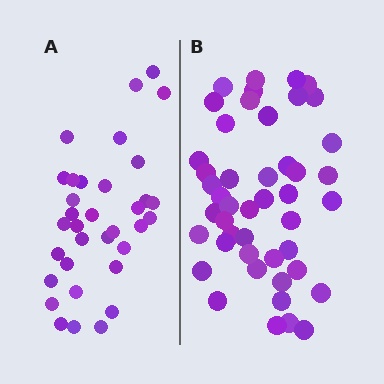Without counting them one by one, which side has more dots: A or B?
Region B (the right region) has more dots.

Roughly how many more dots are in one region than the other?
Region B has roughly 12 or so more dots than region A.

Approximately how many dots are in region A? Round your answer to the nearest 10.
About 30 dots. (The exact count is 34, which rounds to 30.)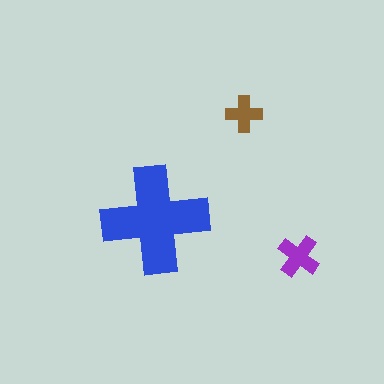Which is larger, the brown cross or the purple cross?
The purple one.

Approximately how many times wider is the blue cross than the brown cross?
About 3 times wider.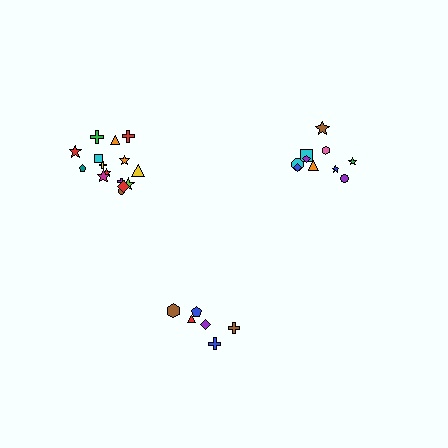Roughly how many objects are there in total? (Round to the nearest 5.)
Roughly 30 objects in total.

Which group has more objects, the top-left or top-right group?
The top-left group.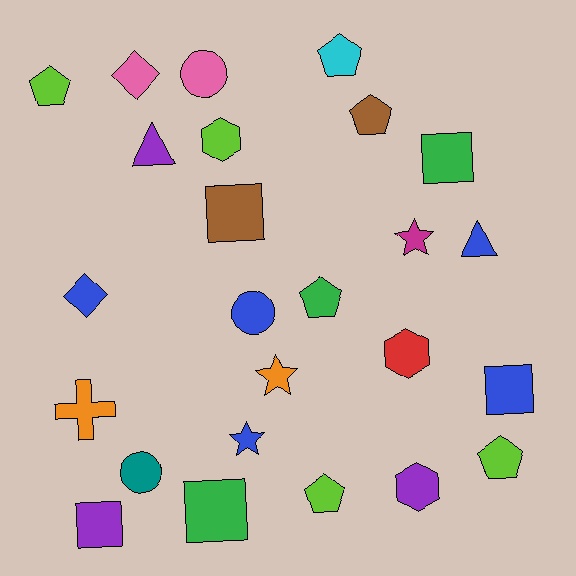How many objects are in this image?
There are 25 objects.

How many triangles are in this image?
There are 2 triangles.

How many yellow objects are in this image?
There are no yellow objects.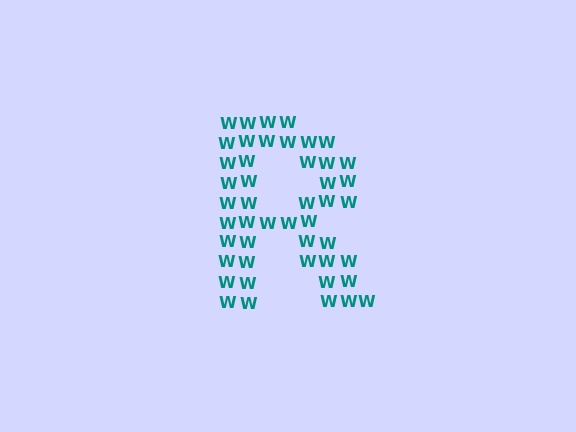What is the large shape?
The large shape is the letter R.